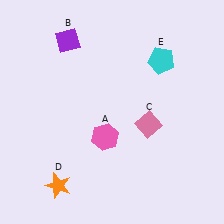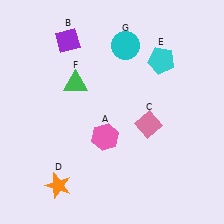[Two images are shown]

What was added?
A green triangle (F), a cyan circle (G) were added in Image 2.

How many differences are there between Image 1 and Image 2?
There are 2 differences between the two images.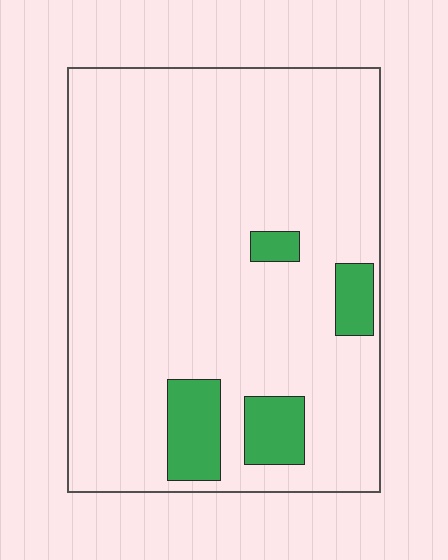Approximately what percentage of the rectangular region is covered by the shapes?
Approximately 10%.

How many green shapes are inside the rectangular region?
4.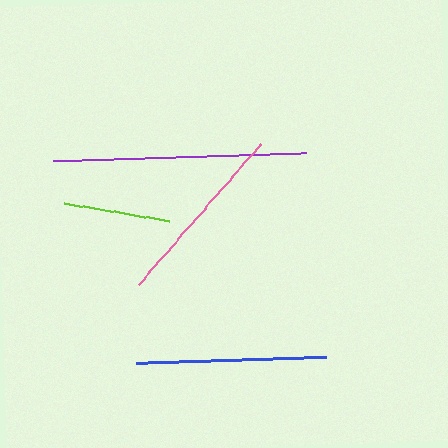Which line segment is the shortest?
The lime line is the shortest at approximately 106 pixels.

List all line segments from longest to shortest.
From longest to shortest: purple, blue, pink, lime.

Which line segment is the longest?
The purple line is the longest at approximately 253 pixels.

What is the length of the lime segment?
The lime segment is approximately 106 pixels long.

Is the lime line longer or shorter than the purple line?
The purple line is longer than the lime line.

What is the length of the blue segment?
The blue segment is approximately 189 pixels long.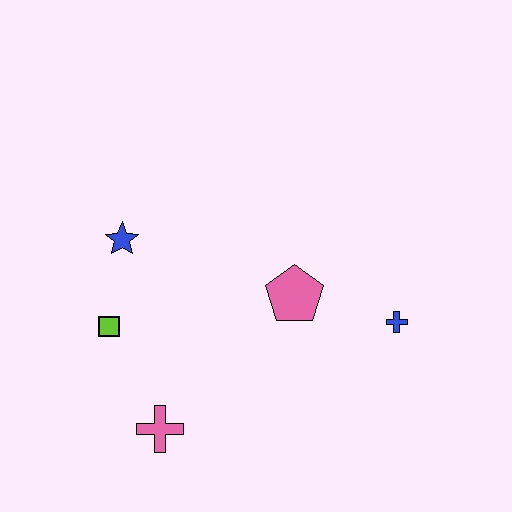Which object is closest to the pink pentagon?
The blue cross is closest to the pink pentagon.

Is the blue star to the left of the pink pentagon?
Yes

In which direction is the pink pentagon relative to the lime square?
The pink pentagon is to the right of the lime square.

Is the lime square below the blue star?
Yes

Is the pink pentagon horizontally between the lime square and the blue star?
No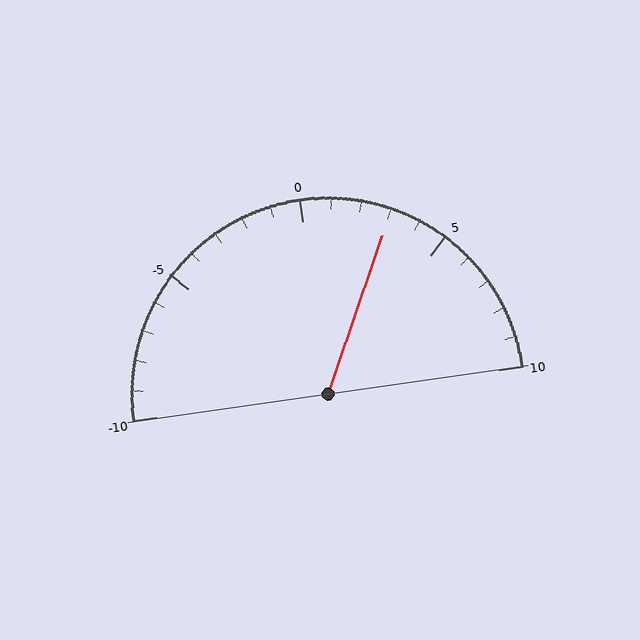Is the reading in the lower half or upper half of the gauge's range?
The reading is in the upper half of the range (-10 to 10).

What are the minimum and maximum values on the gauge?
The gauge ranges from -10 to 10.